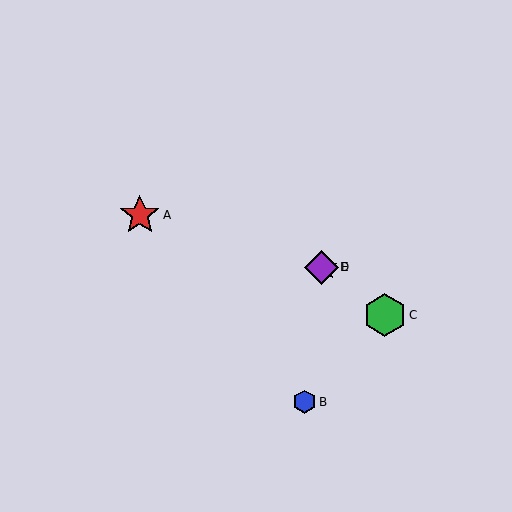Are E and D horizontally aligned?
Yes, both are at y≈267.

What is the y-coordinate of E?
Object E is at y≈267.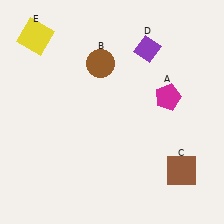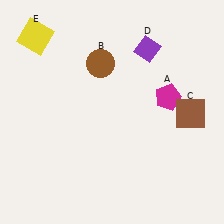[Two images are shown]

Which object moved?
The brown square (C) moved up.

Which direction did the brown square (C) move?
The brown square (C) moved up.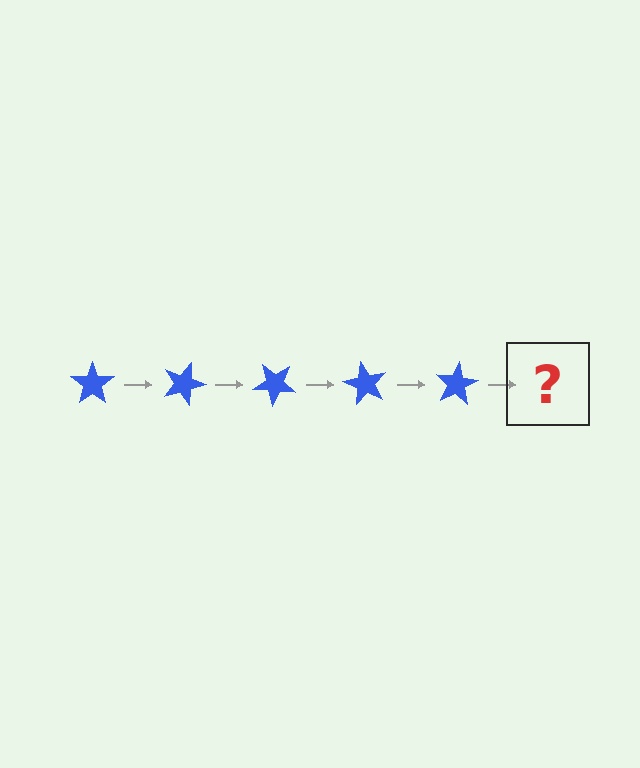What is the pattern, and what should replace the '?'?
The pattern is that the star rotates 20 degrees each step. The '?' should be a blue star rotated 100 degrees.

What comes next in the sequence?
The next element should be a blue star rotated 100 degrees.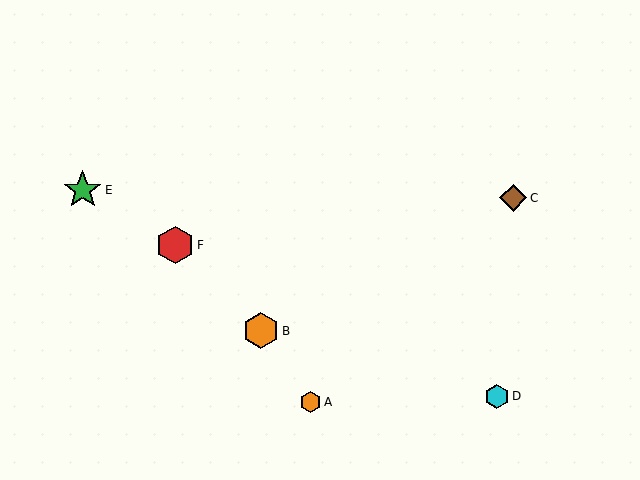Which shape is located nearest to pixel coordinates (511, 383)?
The cyan hexagon (labeled D) at (497, 396) is nearest to that location.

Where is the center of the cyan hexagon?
The center of the cyan hexagon is at (497, 396).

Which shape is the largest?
The green star (labeled E) is the largest.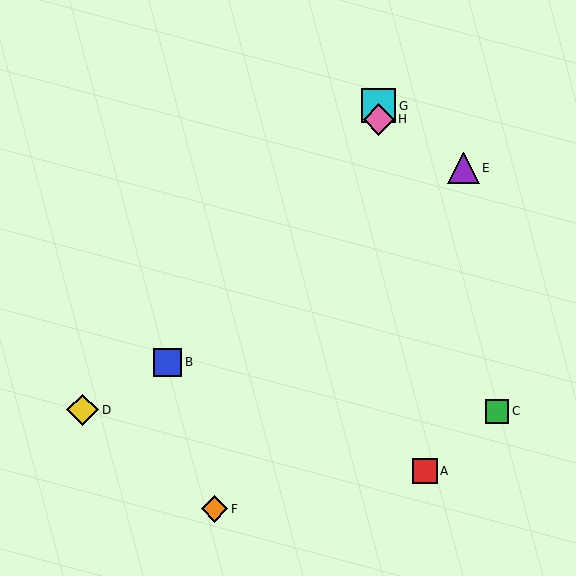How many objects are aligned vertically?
2 objects (G, H) are aligned vertically.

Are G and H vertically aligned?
Yes, both are at x≈379.